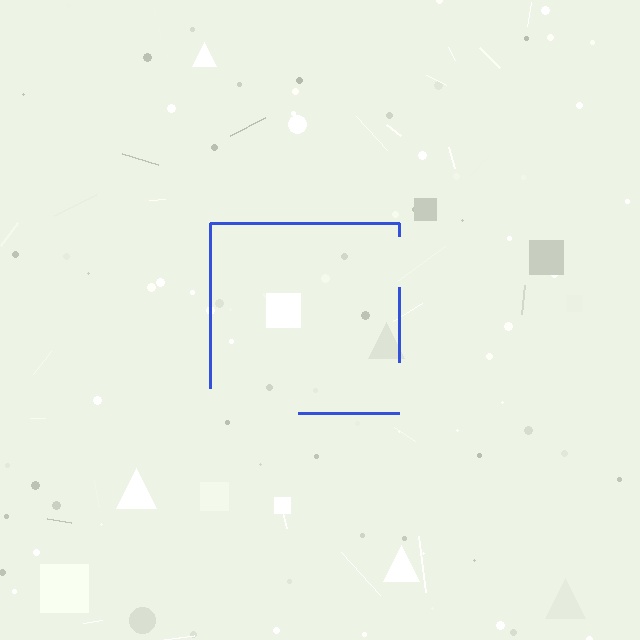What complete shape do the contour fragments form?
The contour fragments form a square.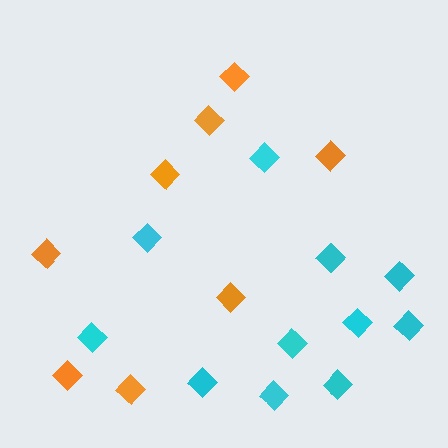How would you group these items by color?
There are 2 groups: one group of orange diamonds (8) and one group of cyan diamonds (11).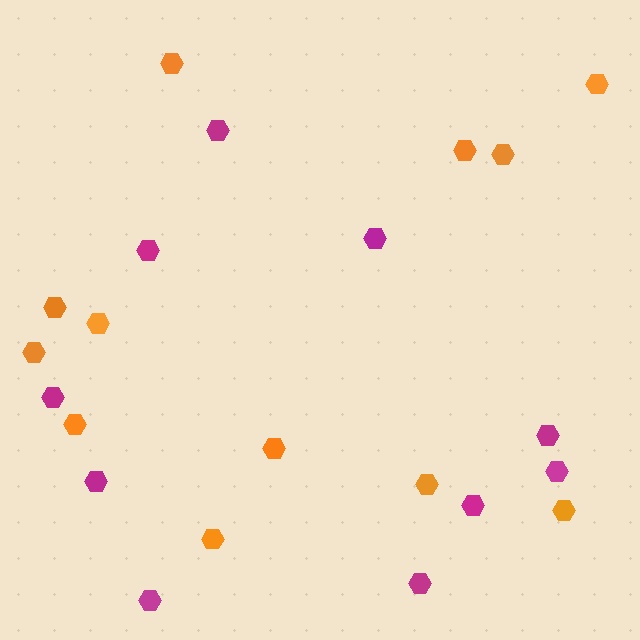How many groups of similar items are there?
There are 2 groups: one group of orange hexagons (12) and one group of magenta hexagons (10).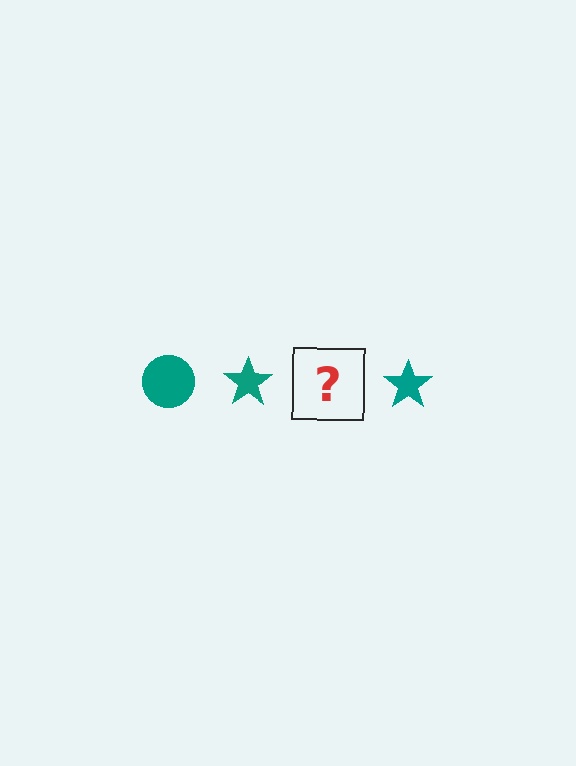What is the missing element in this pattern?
The missing element is a teal circle.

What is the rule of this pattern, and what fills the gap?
The rule is that the pattern cycles through circle, star shapes in teal. The gap should be filled with a teal circle.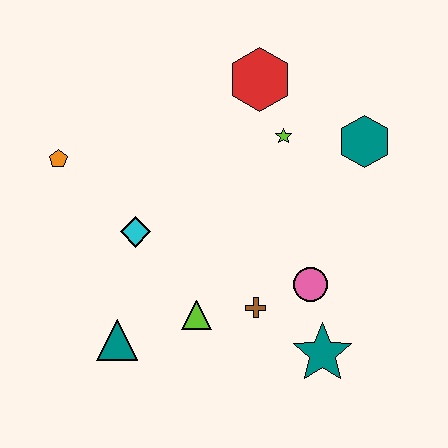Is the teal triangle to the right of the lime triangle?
No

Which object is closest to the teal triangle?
The lime triangle is closest to the teal triangle.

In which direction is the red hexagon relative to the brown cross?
The red hexagon is above the brown cross.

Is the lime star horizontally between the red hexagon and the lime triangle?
No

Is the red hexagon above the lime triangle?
Yes